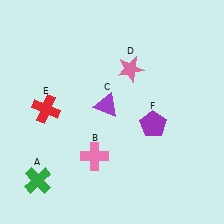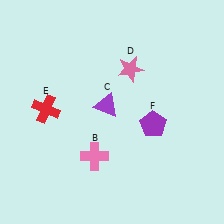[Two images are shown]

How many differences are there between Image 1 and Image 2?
There is 1 difference between the two images.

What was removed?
The green cross (A) was removed in Image 2.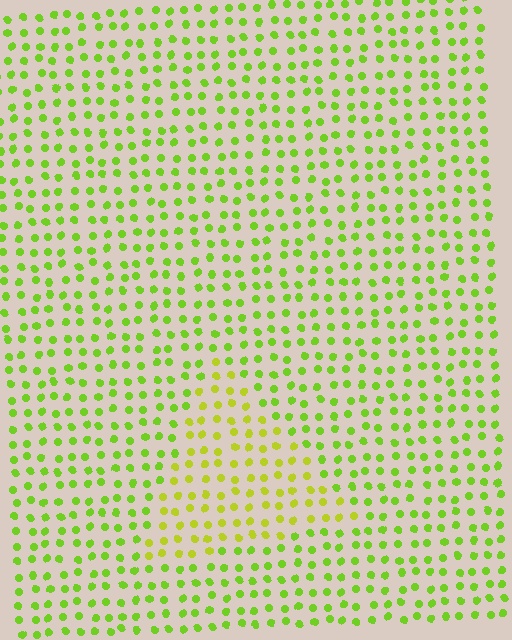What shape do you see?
I see a triangle.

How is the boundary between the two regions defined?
The boundary is defined purely by a slight shift in hue (about 25 degrees). Spacing, size, and orientation are identical on both sides.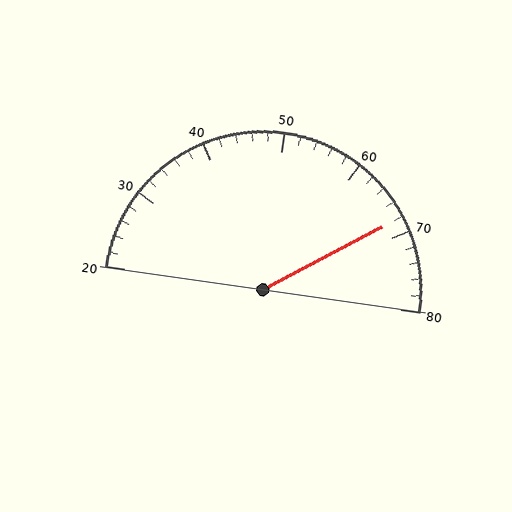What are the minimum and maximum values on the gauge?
The gauge ranges from 20 to 80.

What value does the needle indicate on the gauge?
The needle indicates approximately 68.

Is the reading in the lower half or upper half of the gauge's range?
The reading is in the upper half of the range (20 to 80).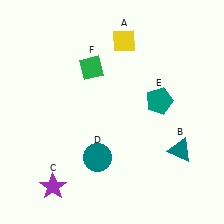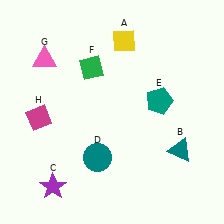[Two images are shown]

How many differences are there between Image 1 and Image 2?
There are 2 differences between the two images.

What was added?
A pink triangle (G), a magenta diamond (H) were added in Image 2.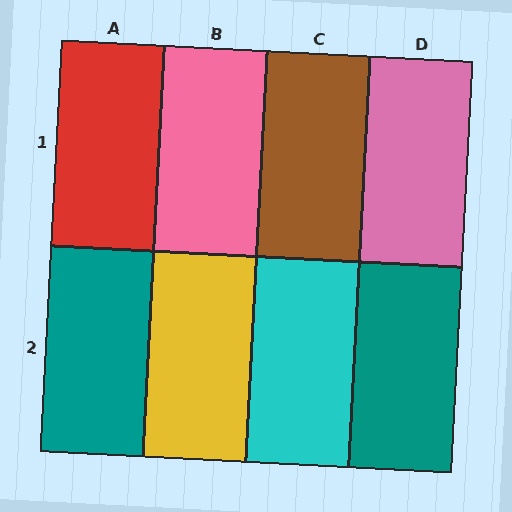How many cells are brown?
1 cell is brown.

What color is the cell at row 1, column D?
Pink.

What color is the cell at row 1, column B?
Pink.